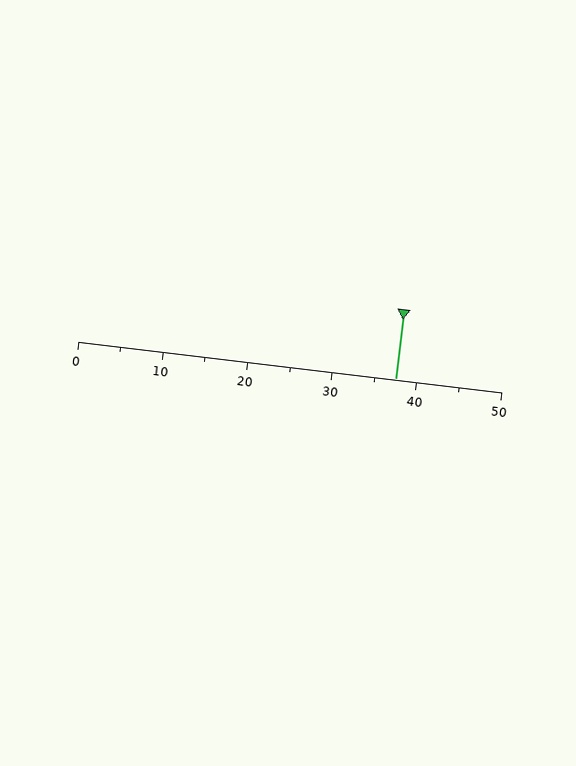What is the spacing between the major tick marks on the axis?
The major ticks are spaced 10 apart.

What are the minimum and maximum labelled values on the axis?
The axis runs from 0 to 50.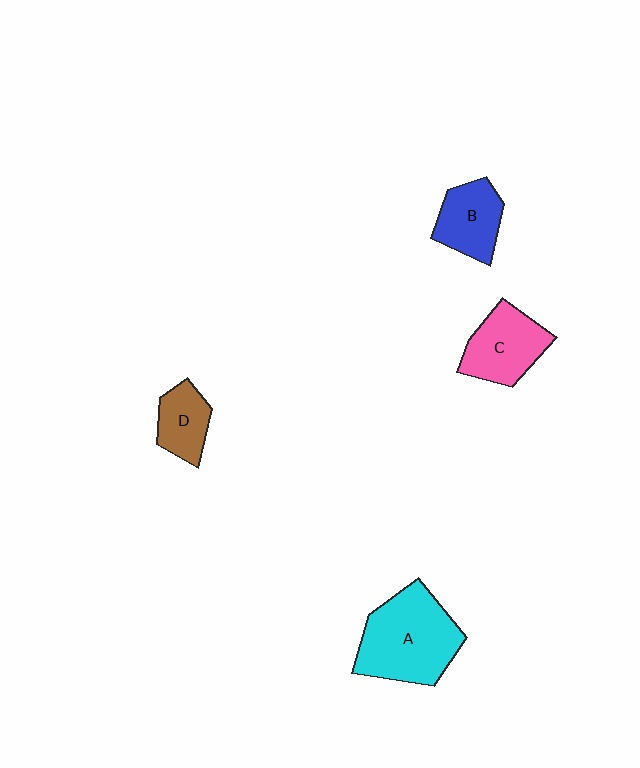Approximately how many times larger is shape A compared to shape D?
Approximately 2.3 times.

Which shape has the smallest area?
Shape D (brown).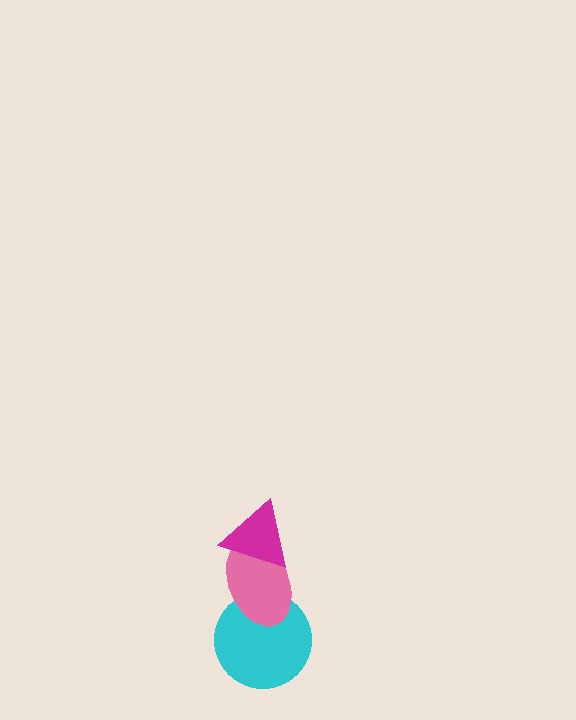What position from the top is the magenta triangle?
The magenta triangle is 1st from the top.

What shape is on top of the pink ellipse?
The magenta triangle is on top of the pink ellipse.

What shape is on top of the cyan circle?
The pink ellipse is on top of the cyan circle.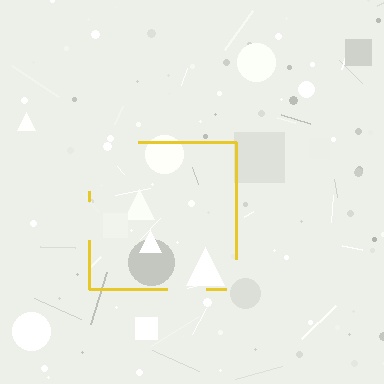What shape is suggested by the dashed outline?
The dashed outline suggests a square.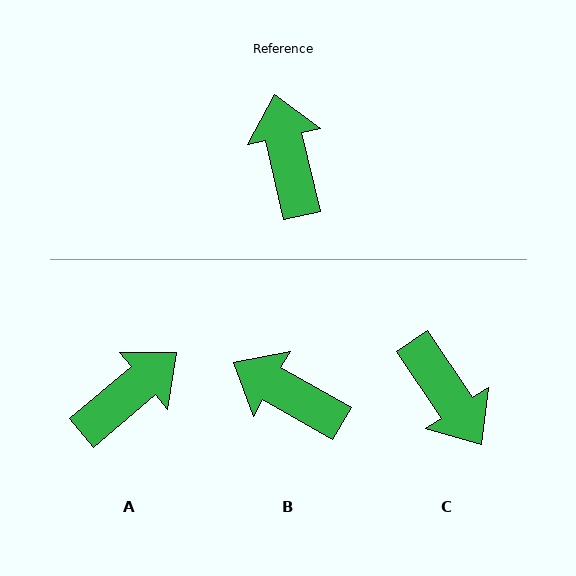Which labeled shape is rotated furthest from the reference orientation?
C, about 159 degrees away.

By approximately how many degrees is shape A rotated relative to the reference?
Approximately 63 degrees clockwise.